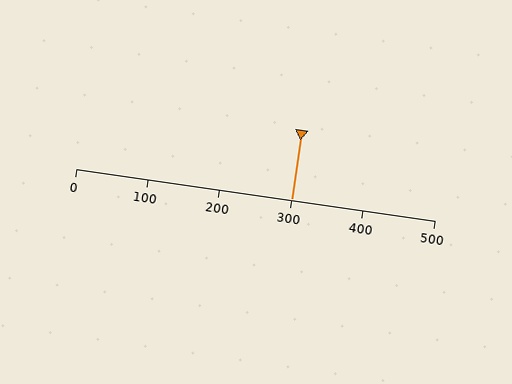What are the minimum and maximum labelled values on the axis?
The axis runs from 0 to 500.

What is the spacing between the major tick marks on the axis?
The major ticks are spaced 100 apart.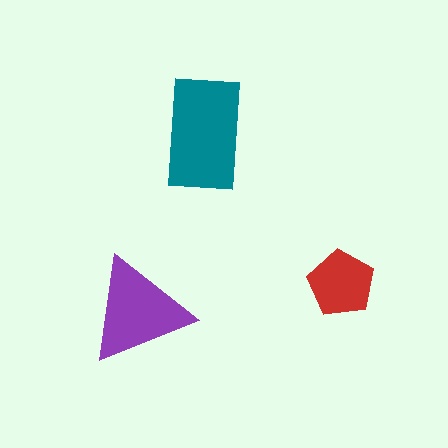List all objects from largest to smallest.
The teal rectangle, the purple triangle, the red pentagon.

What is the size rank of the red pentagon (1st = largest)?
3rd.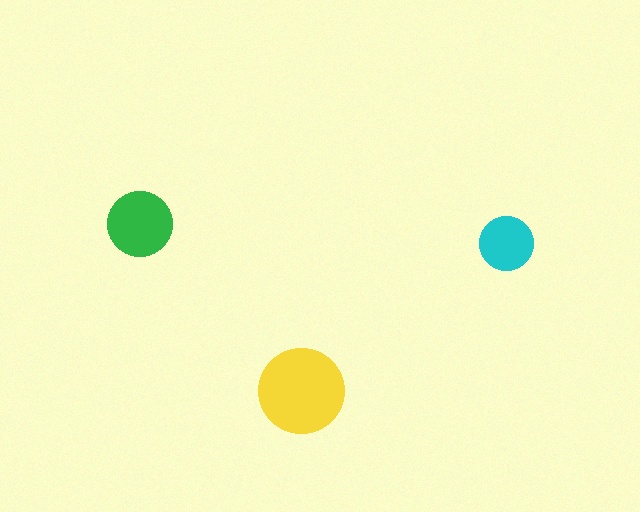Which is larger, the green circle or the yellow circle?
The yellow one.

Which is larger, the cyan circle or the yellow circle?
The yellow one.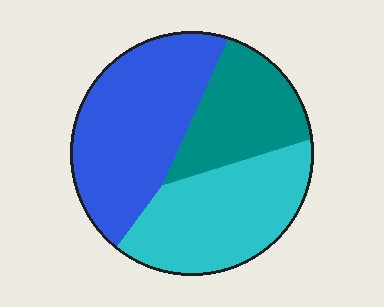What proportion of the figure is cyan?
Cyan takes up about one third (1/3) of the figure.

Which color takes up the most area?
Blue, at roughly 40%.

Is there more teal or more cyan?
Cyan.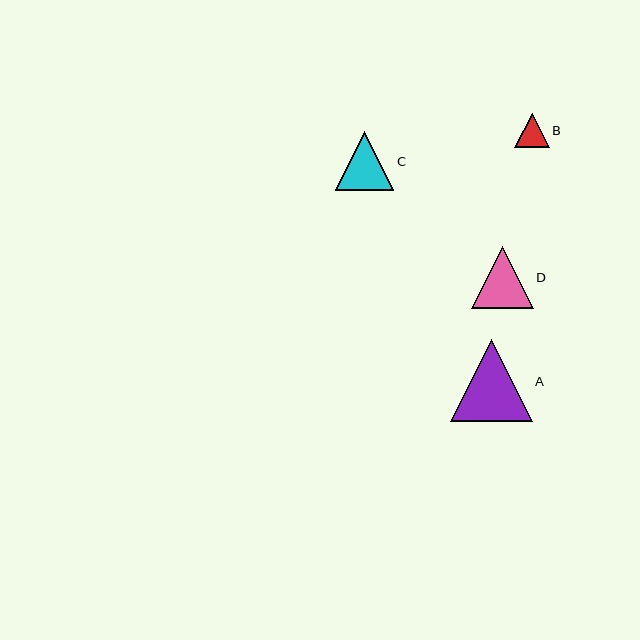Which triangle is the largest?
Triangle A is the largest with a size of approximately 82 pixels.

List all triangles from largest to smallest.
From largest to smallest: A, D, C, B.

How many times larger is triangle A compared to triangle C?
Triangle A is approximately 1.4 times the size of triangle C.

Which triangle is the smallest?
Triangle B is the smallest with a size of approximately 34 pixels.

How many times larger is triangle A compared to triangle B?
Triangle A is approximately 2.4 times the size of triangle B.